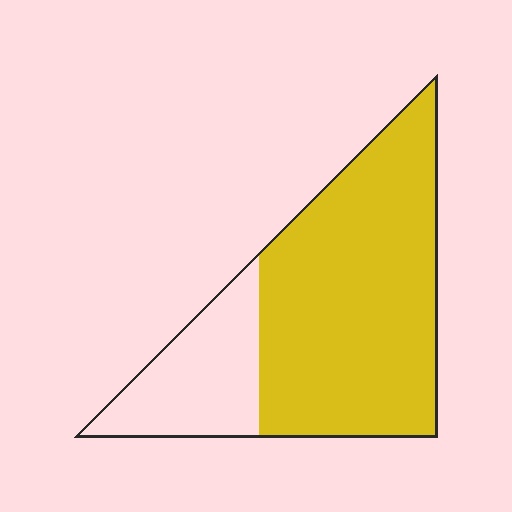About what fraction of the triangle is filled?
About three quarters (3/4).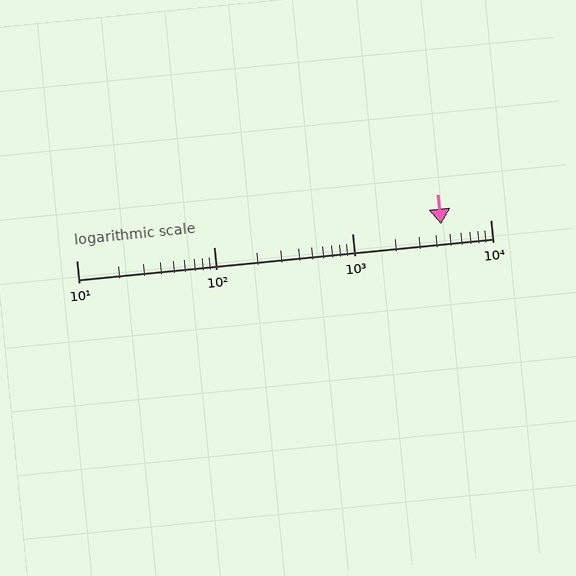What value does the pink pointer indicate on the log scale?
The pointer indicates approximately 4400.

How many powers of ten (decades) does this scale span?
The scale spans 3 decades, from 10 to 10000.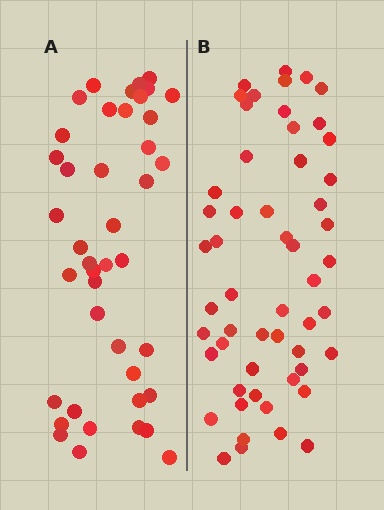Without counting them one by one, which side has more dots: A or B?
Region B (the right region) has more dots.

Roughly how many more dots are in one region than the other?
Region B has roughly 12 or so more dots than region A.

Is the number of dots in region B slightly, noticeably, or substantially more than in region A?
Region B has noticeably more, but not dramatically so. The ratio is roughly 1.3 to 1.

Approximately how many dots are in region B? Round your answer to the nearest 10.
About 50 dots. (The exact count is 54, which rounds to 50.)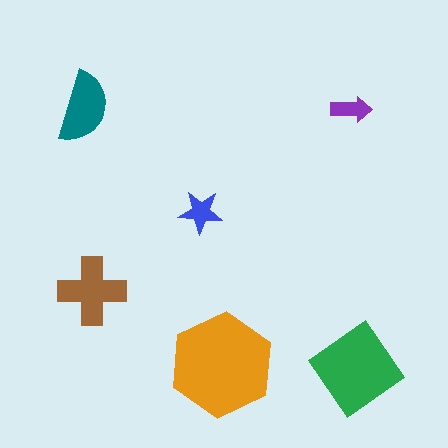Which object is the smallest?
The purple arrow.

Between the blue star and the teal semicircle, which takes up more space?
The teal semicircle.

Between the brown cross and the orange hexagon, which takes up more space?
The orange hexagon.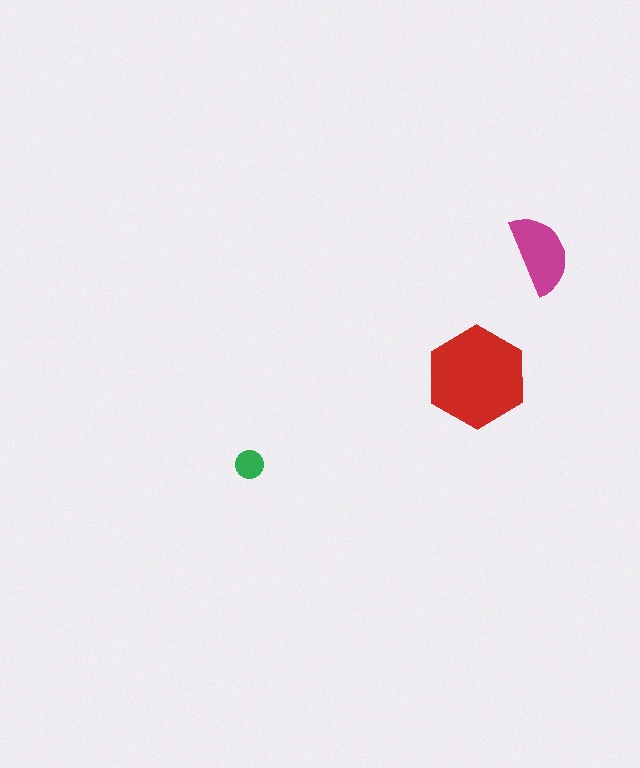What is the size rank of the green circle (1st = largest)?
3rd.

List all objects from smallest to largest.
The green circle, the magenta semicircle, the red hexagon.